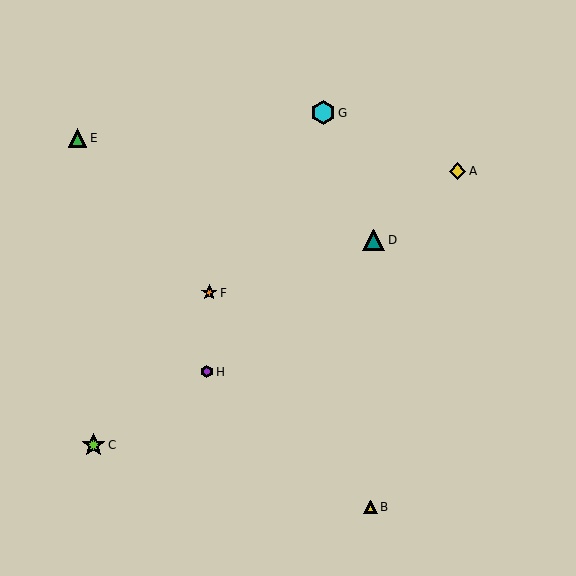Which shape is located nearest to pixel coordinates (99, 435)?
The lime star (labeled C) at (93, 445) is nearest to that location.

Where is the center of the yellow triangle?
The center of the yellow triangle is at (371, 507).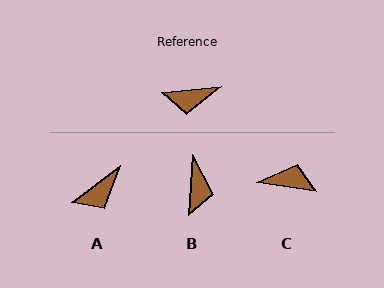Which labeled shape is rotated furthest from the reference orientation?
C, about 166 degrees away.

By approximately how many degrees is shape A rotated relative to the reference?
Approximately 31 degrees counter-clockwise.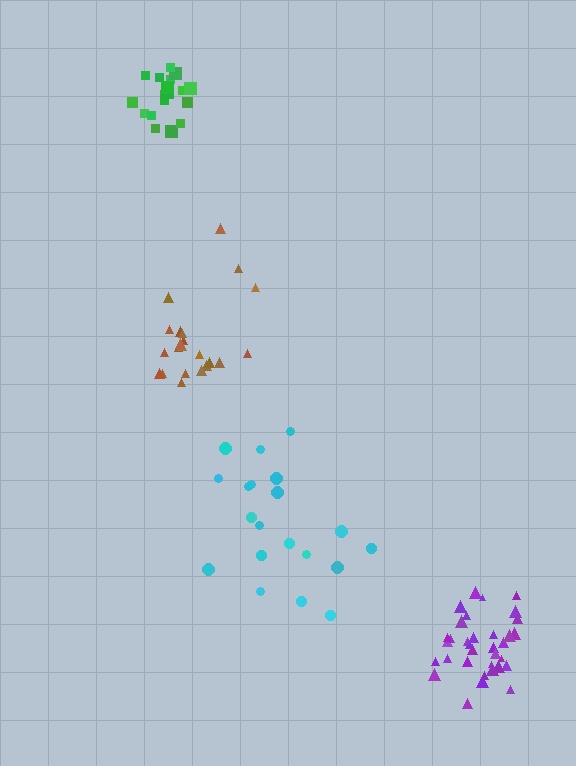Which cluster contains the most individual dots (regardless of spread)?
Purple (35).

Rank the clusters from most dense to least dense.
purple, green, brown, cyan.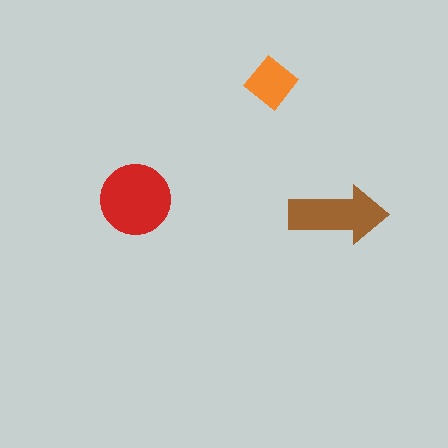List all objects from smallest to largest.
The orange diamond, the brown arrow, the red circle.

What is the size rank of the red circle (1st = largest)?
1st.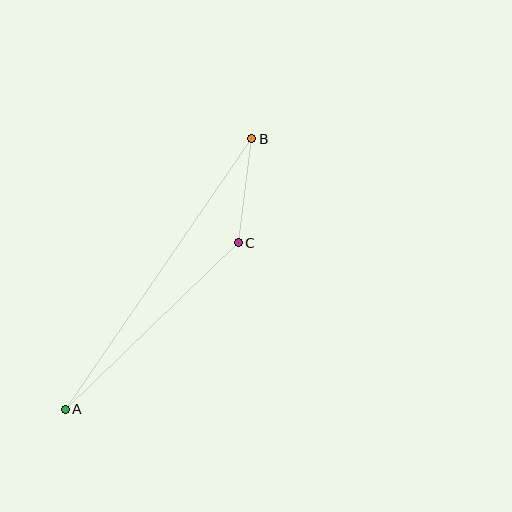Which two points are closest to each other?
Points B and C are closest to each other.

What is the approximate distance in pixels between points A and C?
The distance between A and C is approximately 240 pixels.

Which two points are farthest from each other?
Points A and B are farthest from each other.